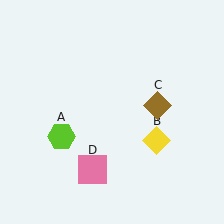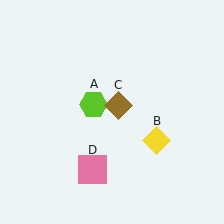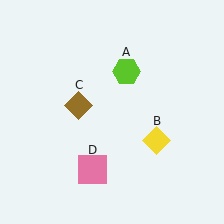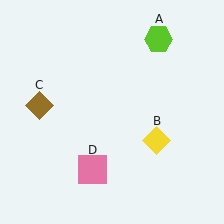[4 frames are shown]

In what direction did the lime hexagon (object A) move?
The lime hexagon (object A) moved up and to the right.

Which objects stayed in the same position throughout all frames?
Yellow diamond (object B) and pink square (object D) remained stationary.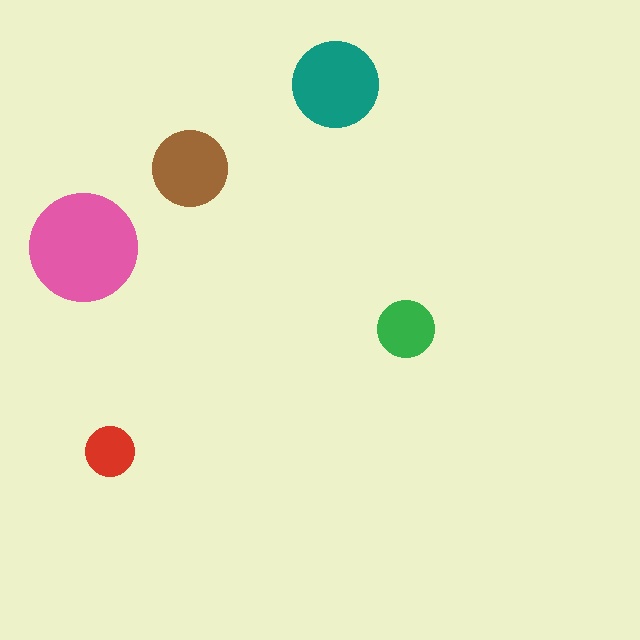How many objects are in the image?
There are 5 objects in the image.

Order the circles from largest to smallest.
the pink one, the teal one, the brown one, the green one, the red one.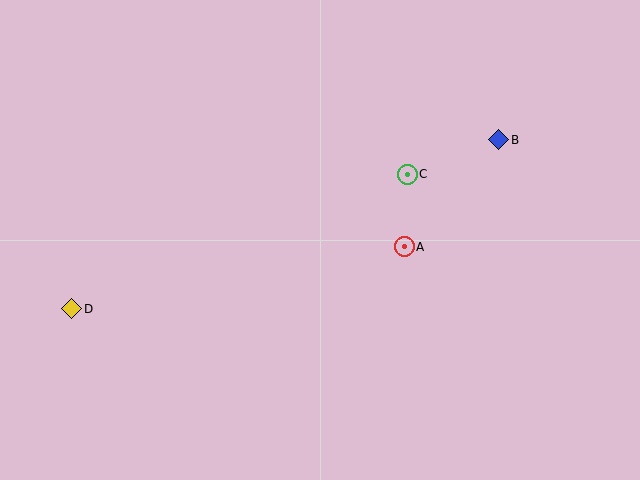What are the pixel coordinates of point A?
Point A is at (404, 247).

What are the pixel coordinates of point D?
Point D is at (72, 309).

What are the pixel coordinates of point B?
Point B is at (499, 140).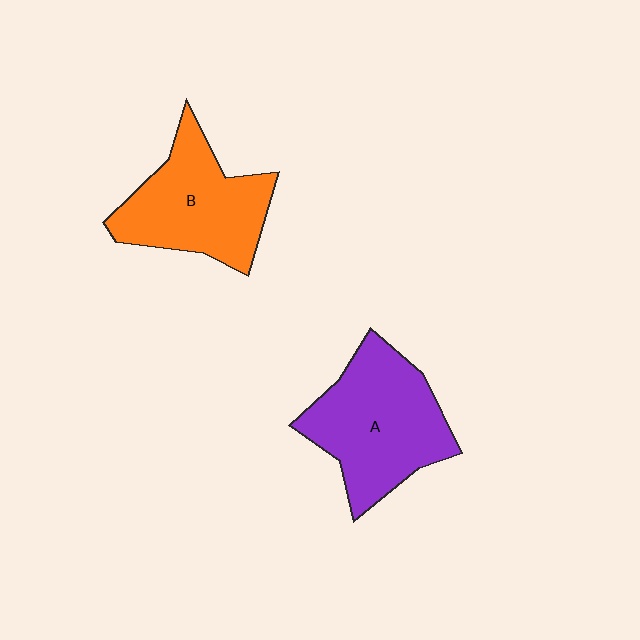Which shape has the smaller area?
Shape B (orange).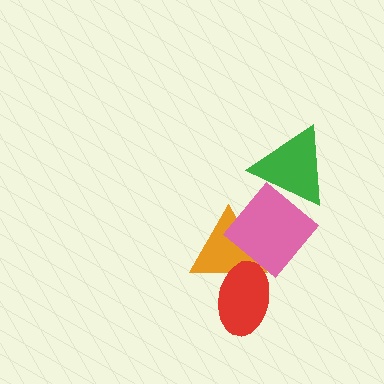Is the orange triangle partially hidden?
Yes, it is partially covered by another shape.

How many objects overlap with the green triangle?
1 object overlaps with the green triangle.